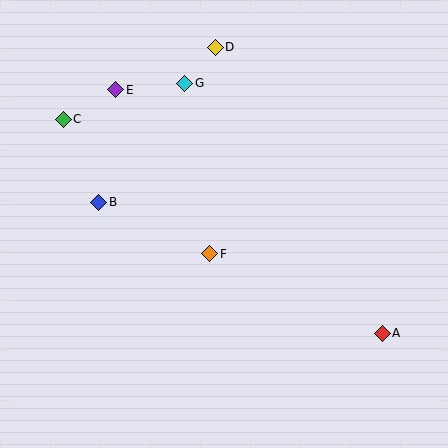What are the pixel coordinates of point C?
Point C is at (63, 119).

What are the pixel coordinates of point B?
Point B is at (99, 202).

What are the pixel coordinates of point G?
Point G is at (185, 83).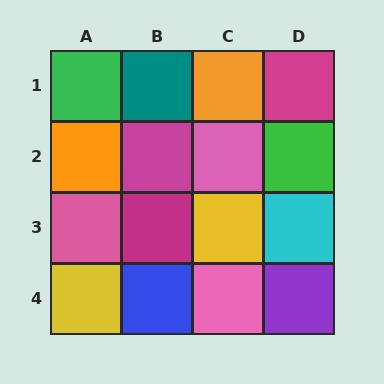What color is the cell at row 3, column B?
Magenta.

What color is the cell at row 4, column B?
Blue.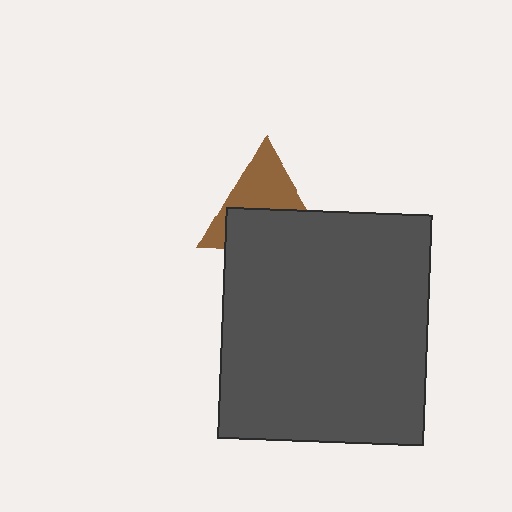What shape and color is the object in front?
The object in front is a dark gray rectangle.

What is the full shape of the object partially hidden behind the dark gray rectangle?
The partially hidden object is a brown triangle.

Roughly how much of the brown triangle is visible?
About half of it is visible (roughly 49%).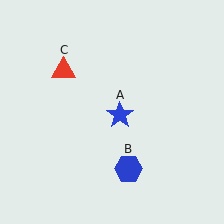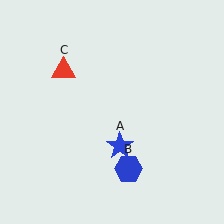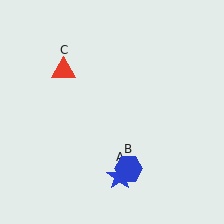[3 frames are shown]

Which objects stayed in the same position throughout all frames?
Blue hexagon (object B) and red triangle (object C) remained stationary.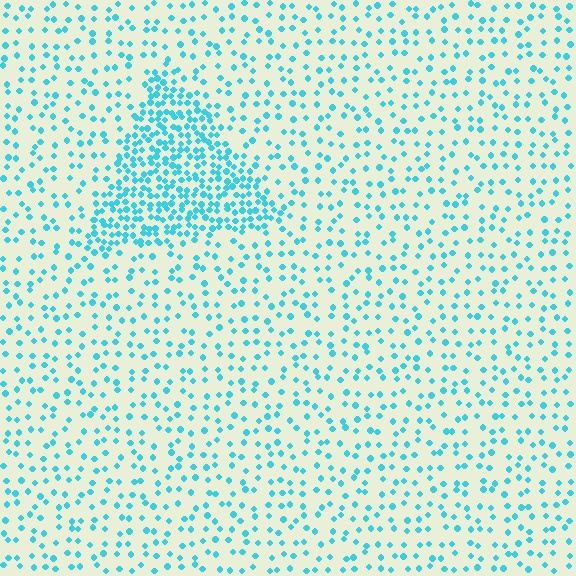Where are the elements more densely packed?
The elements are more densely packed inside the triangle boundary.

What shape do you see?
I see a triangle.